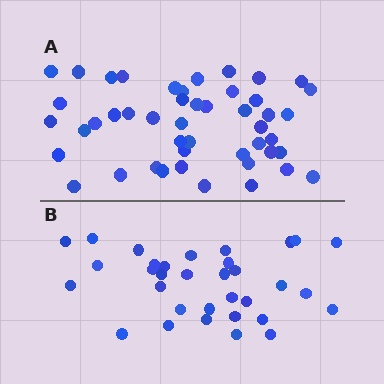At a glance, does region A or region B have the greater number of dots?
Region A (the top region) has more dots.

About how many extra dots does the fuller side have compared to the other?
Region A has approximately 15 more dots than region B.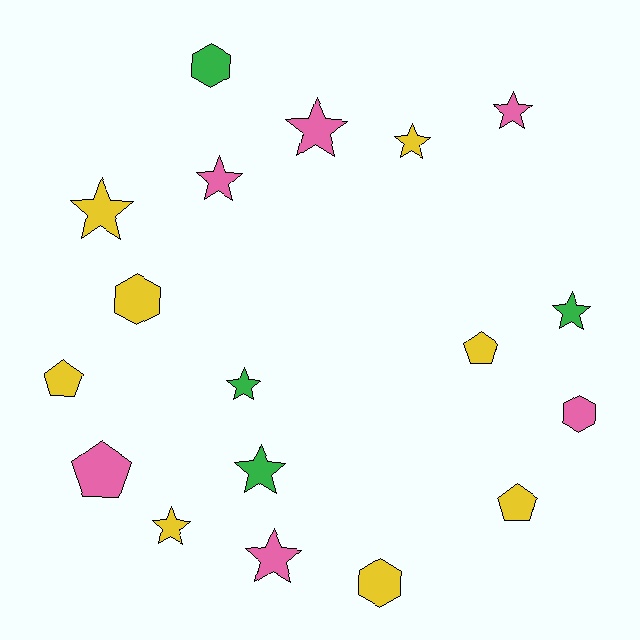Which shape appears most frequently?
Star, with 10 objects.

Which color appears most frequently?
Yellow, with 8 objects.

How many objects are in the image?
There are 18 objects.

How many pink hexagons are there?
There is 1 pink hexagon.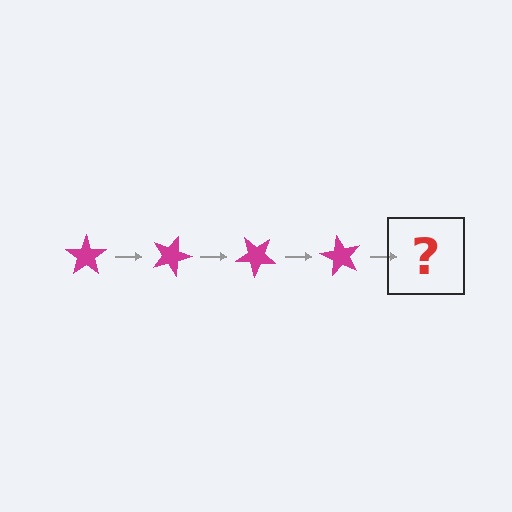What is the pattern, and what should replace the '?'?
The pattern is that the star rotates 20 degrees each step. The '?' should be a magenta star rotated 80 degrees.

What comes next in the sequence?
The next element should be a magenta star rotated 80 degrees.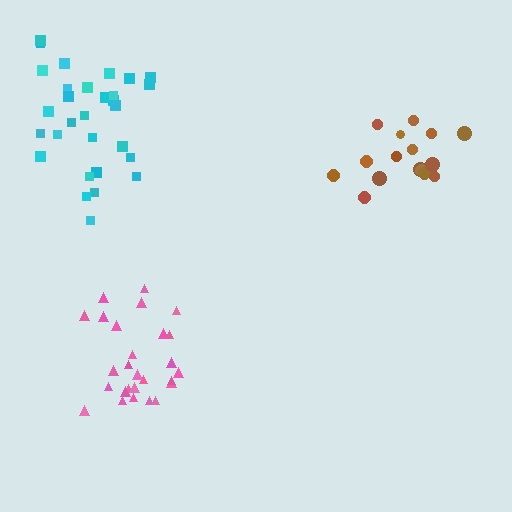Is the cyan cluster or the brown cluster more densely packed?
Brown.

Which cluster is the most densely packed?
Pink.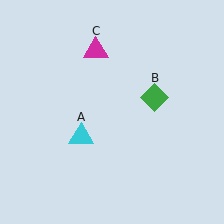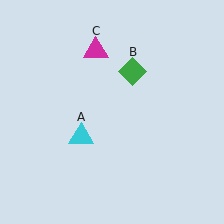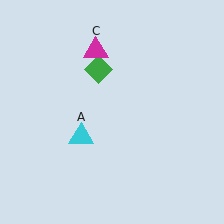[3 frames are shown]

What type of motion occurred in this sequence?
The green diamond (object B) rotated counterclockwise around the center of the scene.